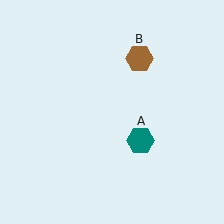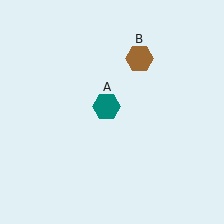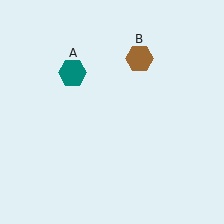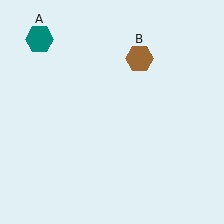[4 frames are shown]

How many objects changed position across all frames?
1 object changed position: teal hexagon (object A).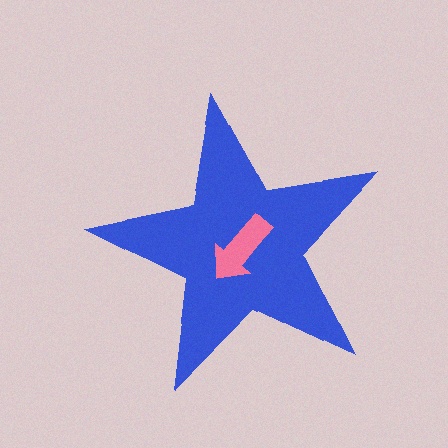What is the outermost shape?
The blue star.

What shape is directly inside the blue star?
The pink arrow.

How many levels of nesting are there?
2.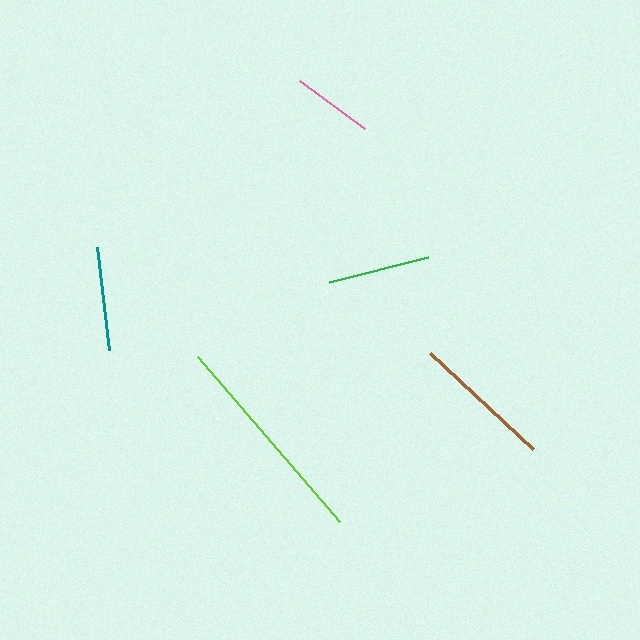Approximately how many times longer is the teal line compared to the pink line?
The teal line is approximately 1.3 times the length of the pink line.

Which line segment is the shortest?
The pink line is the shortest at approximately 80 pixels.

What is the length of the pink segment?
The pink segment is approximately 80 pixels long.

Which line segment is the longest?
The lime line is the longest at approximately 218 pixels.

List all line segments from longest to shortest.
From longest to shortest: lime, brown, teal, green, pink.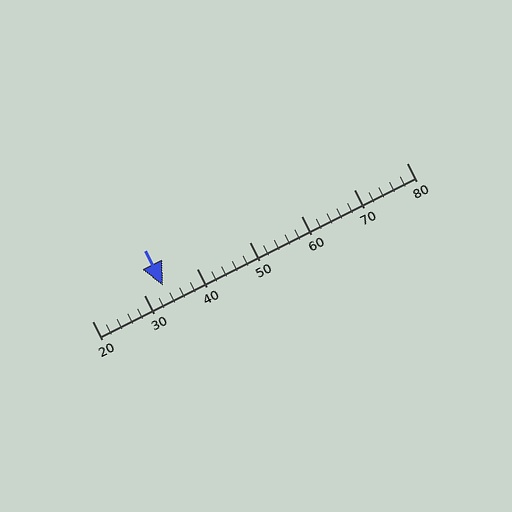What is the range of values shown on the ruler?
The ruler shows values from 20 to 80.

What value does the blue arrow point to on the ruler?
The blue arrow points to approximately 34.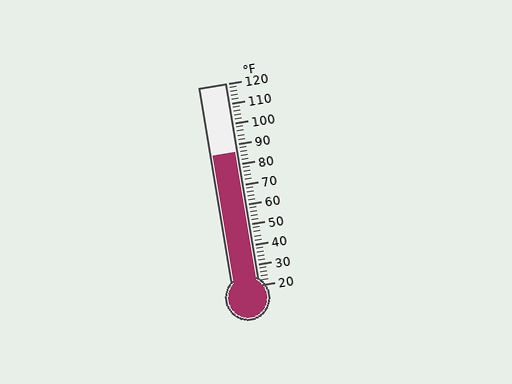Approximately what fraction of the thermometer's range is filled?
The thermometer is filled to approximately 65% of its range.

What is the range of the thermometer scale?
The thermometer scale ranges from 20°F to 120°F.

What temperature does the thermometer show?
The thermometer shows approximately 86°F.